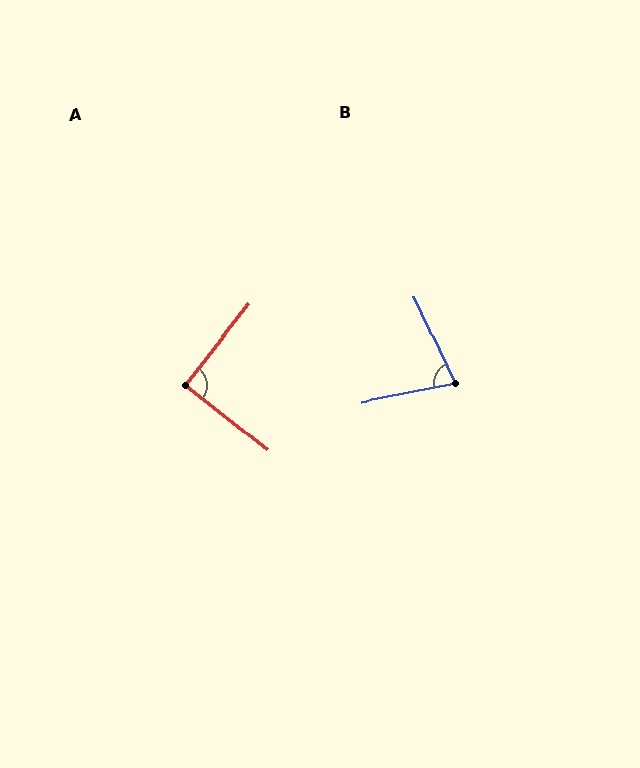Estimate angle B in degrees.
Approximately 77 degrees.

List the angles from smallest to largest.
B (77°), A (90°).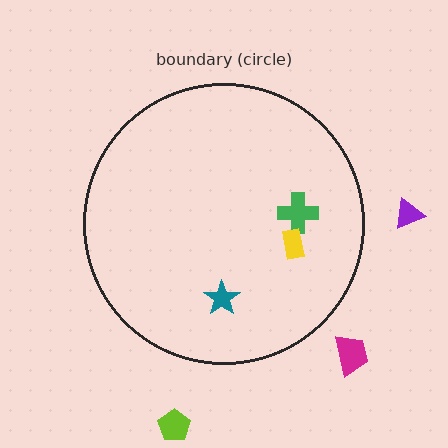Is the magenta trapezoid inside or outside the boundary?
Outside.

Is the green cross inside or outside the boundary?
Inside.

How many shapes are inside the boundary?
3 inside, 3 outside.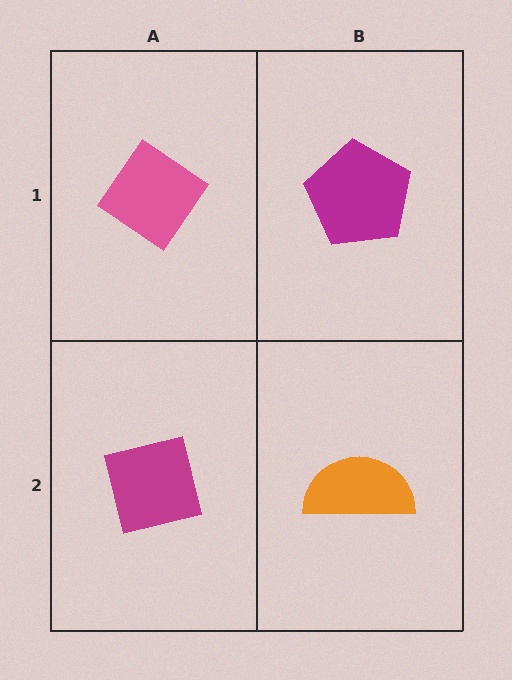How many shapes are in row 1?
2 shapes.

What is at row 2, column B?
An orange semicircle.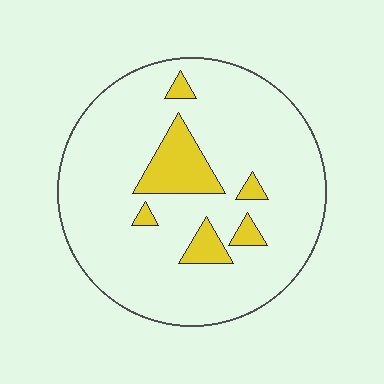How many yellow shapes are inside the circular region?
6.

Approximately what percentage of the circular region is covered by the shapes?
Approximately 15%.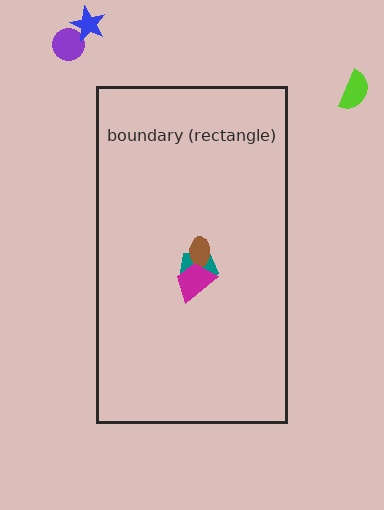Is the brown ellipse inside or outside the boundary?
Inside.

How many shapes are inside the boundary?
3 inside, 3 outside.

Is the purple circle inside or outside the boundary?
Outside.